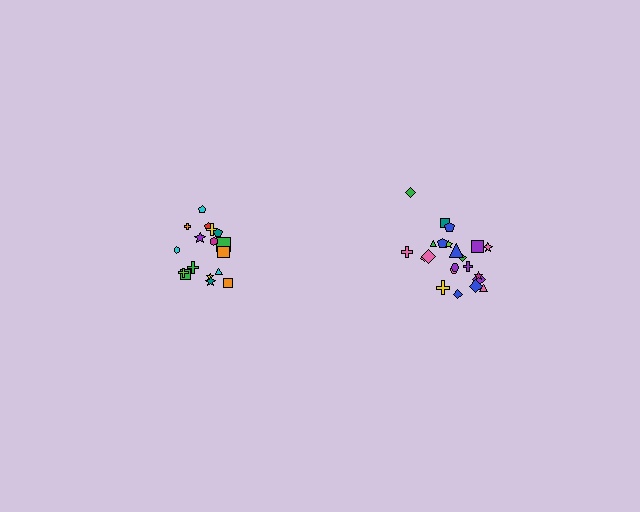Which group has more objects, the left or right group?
The right group.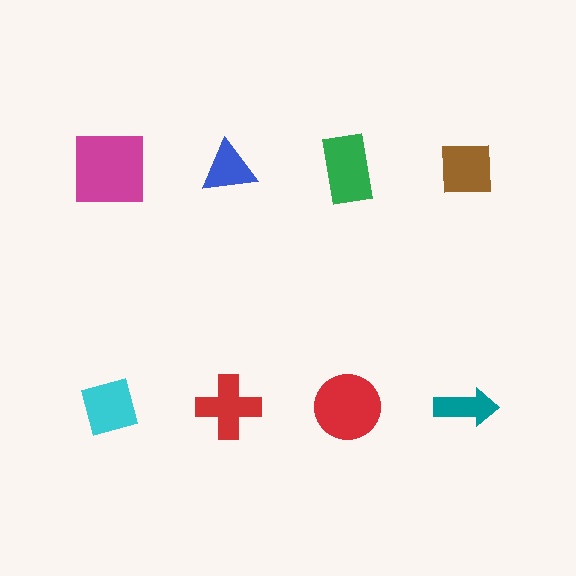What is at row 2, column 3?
A red circle.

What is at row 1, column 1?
A magenta square.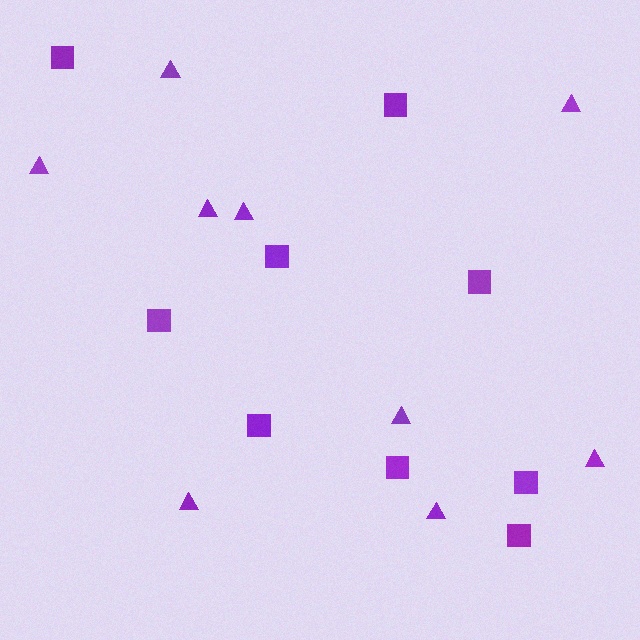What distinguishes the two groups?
There are 2 groups: one group of squares (9) and one group of triangles (9).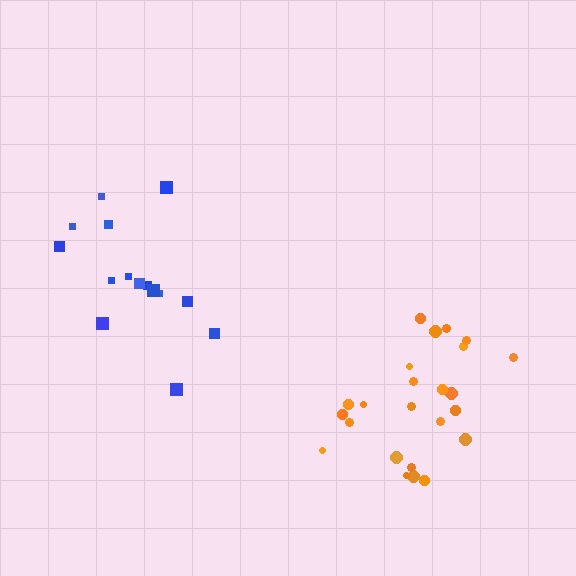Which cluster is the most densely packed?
Orange.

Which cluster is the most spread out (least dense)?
Blue.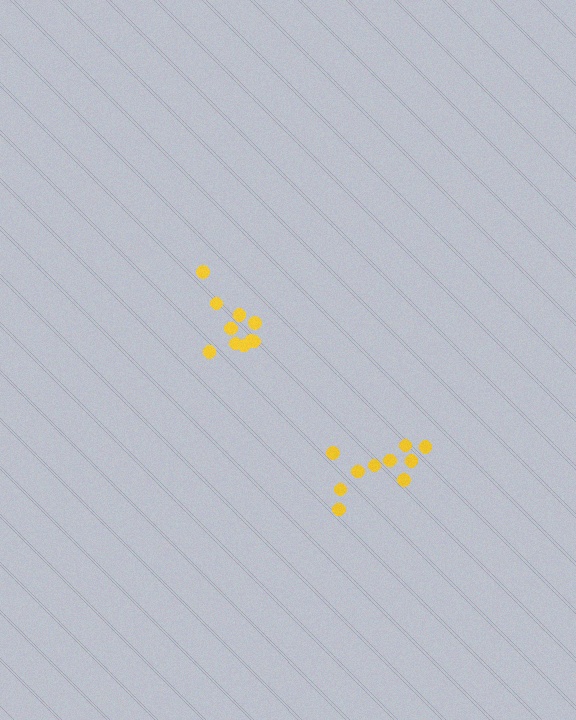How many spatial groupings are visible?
There are 2 spatial groupings.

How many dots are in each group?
Group 1: 10 dots, Group 2: 10 dots (20 total).